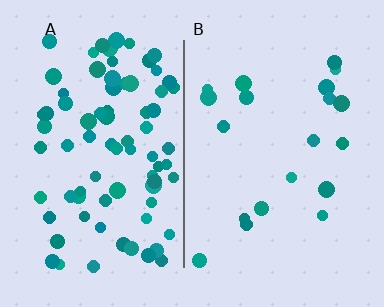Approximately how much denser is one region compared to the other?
Approximately 4.1× — region A over region B.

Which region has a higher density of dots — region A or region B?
A (the left).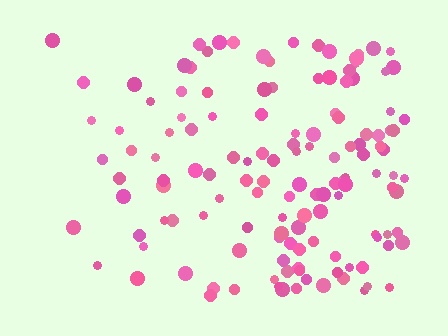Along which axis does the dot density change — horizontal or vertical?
Horizontal.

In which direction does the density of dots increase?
From left to right, with the right side densest.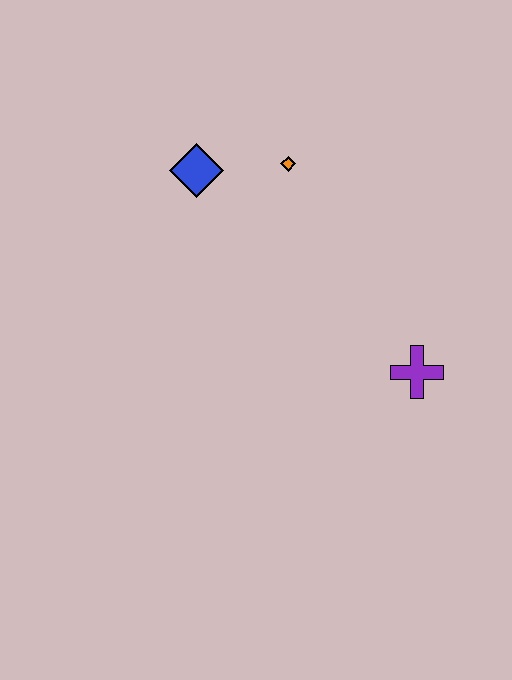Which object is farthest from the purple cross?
The blue diamond is farthest from the purple cross.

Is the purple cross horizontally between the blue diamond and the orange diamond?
No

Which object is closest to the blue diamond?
The orange diamond is closest to the blue diamond.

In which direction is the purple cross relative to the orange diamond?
The purple cross is below the orange diamond.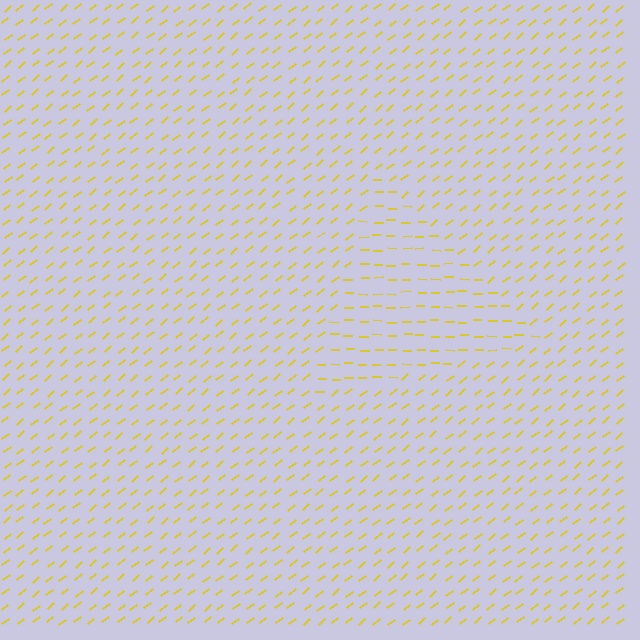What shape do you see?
I see a triangle.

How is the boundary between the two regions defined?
The boundary is defined purely by a change in line orientation (approximately 40 degrees difference). All lines are the same color and thickness.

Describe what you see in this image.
The image is filled with small yellow line segments. A triangle region in the image has lines oriented differently from the surrounding lines, creating a visible texture boundary.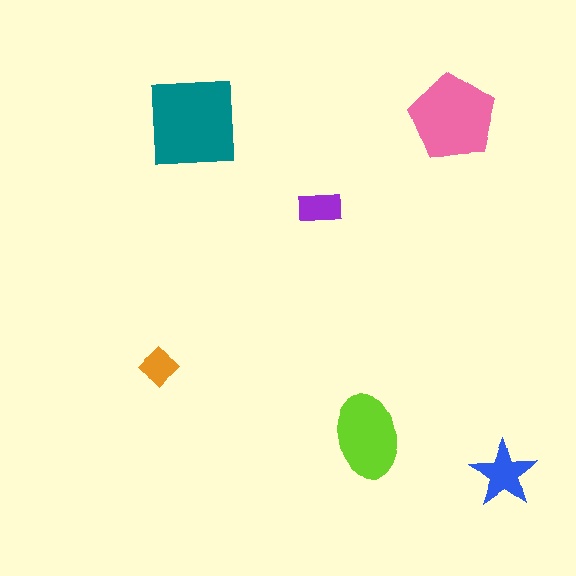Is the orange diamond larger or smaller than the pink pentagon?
Smaller.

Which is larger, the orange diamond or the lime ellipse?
The lime ellipse.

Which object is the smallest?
The orange diamond.